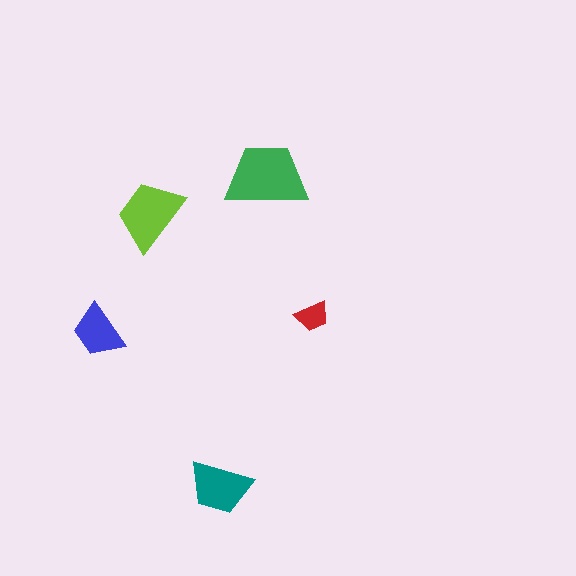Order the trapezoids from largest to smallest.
the green one, the lime one, the teal one, the blue one, the red one.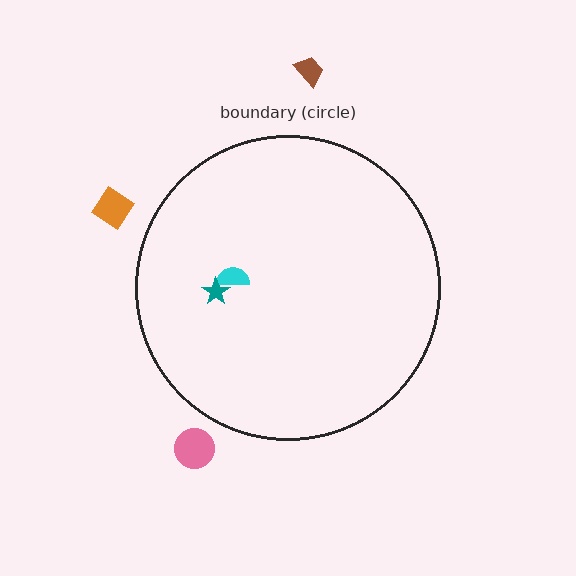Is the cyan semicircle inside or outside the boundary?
Inside.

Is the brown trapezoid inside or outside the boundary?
Outside.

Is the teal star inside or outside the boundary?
Inside.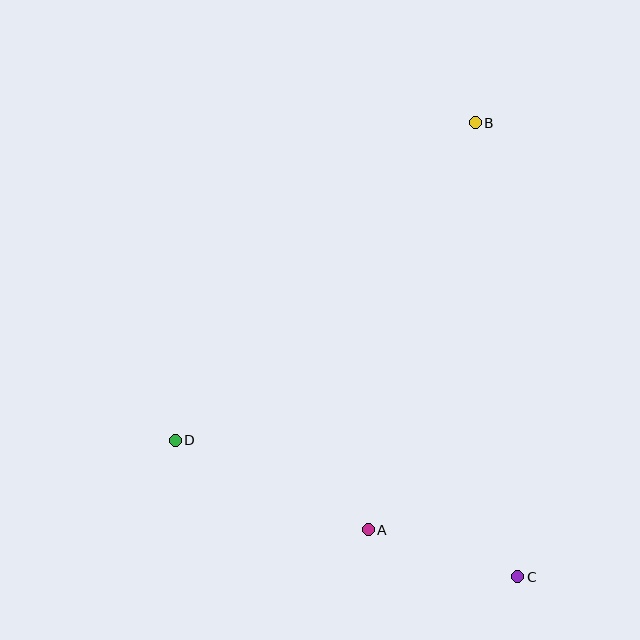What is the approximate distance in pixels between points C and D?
The distance between C and D is approximately 369 pixels.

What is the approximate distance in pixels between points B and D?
The distance between B and D is approximately 437 pixels.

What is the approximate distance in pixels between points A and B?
The distance between A and B is approximately 421 pixels.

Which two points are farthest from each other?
Points B and C are farthest from each other.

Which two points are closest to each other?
Points A and C are closest to each other.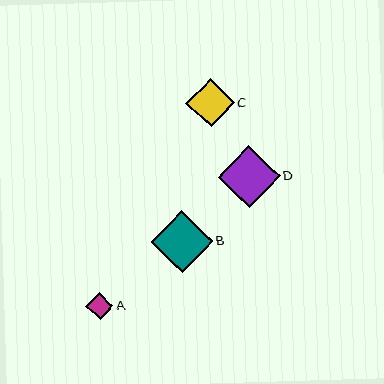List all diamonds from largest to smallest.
From largest to smallest: D, B, C, A.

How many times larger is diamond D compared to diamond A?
Diamond D is approximately 2.3 times the size of diamond A.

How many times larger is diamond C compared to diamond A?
Diamond C is approximately 1.8 times the size of diamond A.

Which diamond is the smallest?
Diamond A is the smallest with a size of approximately 27 pixels.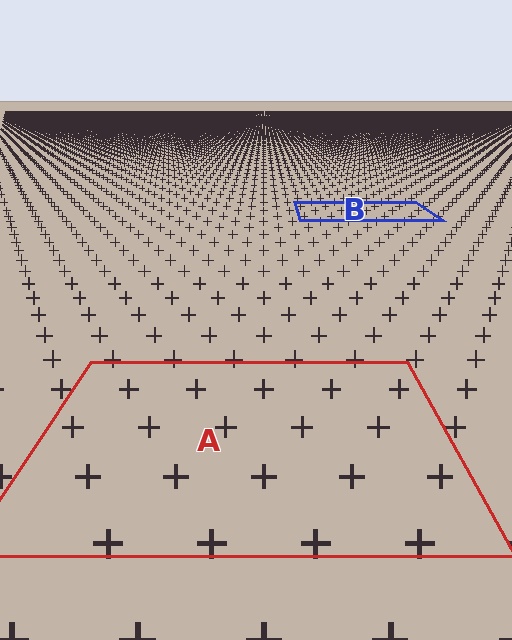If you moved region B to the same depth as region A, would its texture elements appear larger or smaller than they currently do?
They would appear larger. At a closer depth, the same texture elements are projected at a bigger on-screen size.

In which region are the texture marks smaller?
The texture marks are smaller in region B, because it is farther away.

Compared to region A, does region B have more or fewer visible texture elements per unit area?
Region B has more texture elements per unit area — they are packed more densely because it is farther away.